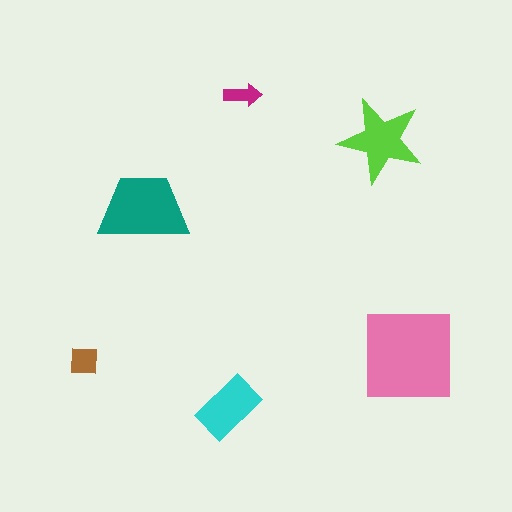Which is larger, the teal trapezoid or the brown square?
The teal trapezoid.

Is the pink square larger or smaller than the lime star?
Larger.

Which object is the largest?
The pink square.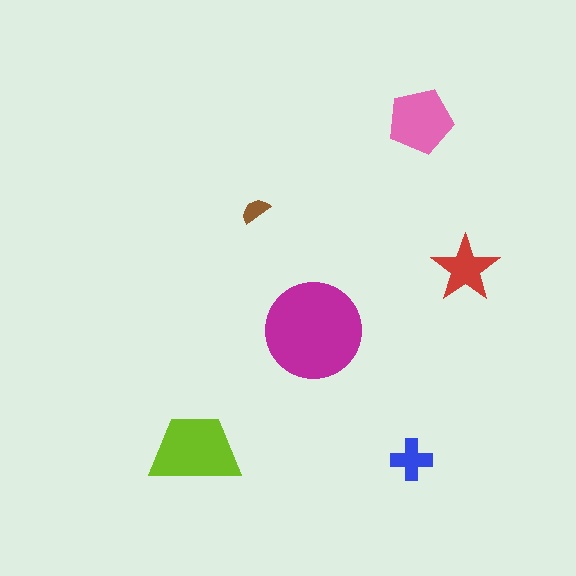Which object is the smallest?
The brown semicircle.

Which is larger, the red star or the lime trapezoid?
The lime trapezoid.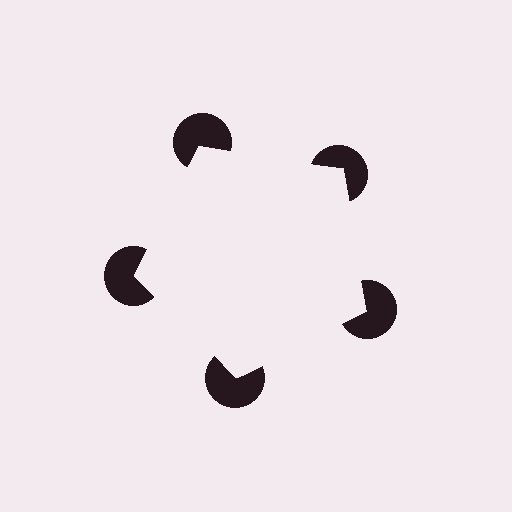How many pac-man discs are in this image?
There are 5 — one at each vertex of the illusory pentagon.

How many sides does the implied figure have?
5 sides.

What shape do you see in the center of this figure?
An illusory pentagon — its edges are inferred from the aligned wedge cuts in the pac-man discs, not physically drawn.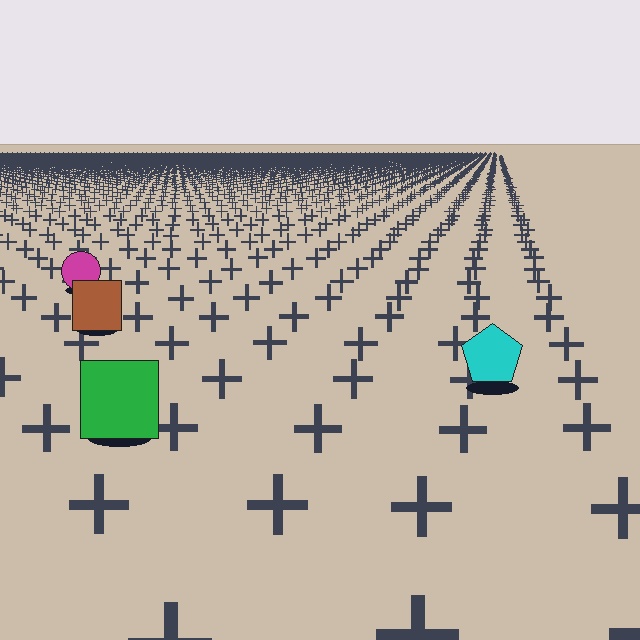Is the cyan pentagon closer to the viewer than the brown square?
Yes. The cyan pentagon is closer — you can tell from the texture gradient: the ground texture is coarser near it.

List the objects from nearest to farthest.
From nearest to farthest: the green square, the cyan pentagon, the brown square, the magenta circle.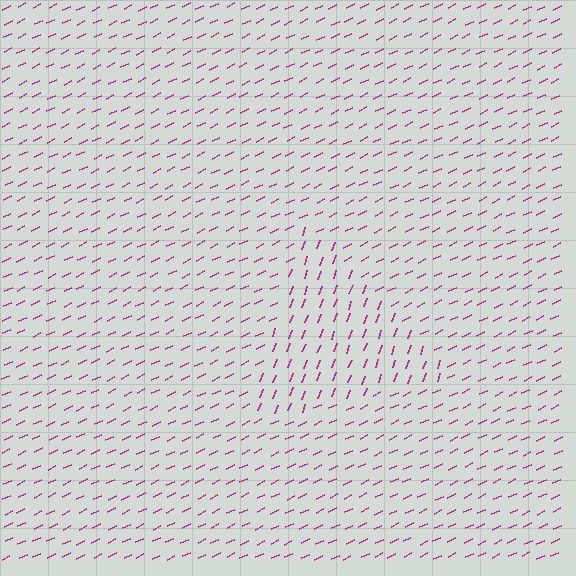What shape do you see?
I see a triangle.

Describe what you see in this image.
The image is filled with small magenta line segments. A triangle region in the image has lines oriented differently from the surrounding lines, creating a visible texture boundary.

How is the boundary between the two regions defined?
The boundary is defined purely by a change in line orientation (approximately 45 degrees difference). All lines are the same color and thickness.